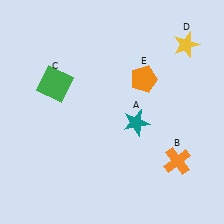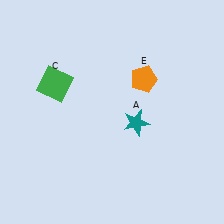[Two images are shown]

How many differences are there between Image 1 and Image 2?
There are 2 differences between the two images.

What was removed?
The yellow star (D), the orange cross (B) were removed in Image 2.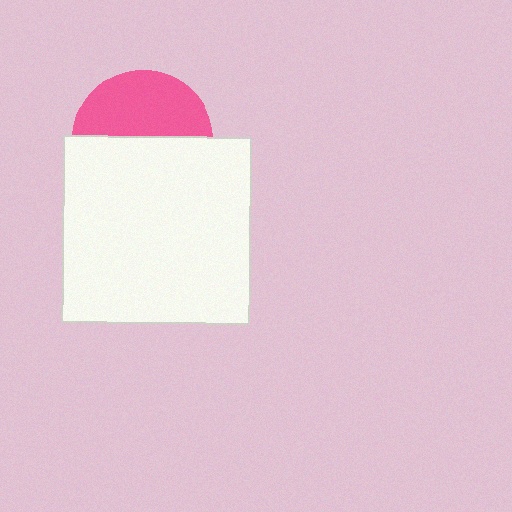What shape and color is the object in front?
The object in front is a white square.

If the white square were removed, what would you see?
You would see the complete pink circle.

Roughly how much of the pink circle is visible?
About half of it is visible (roughly 47%).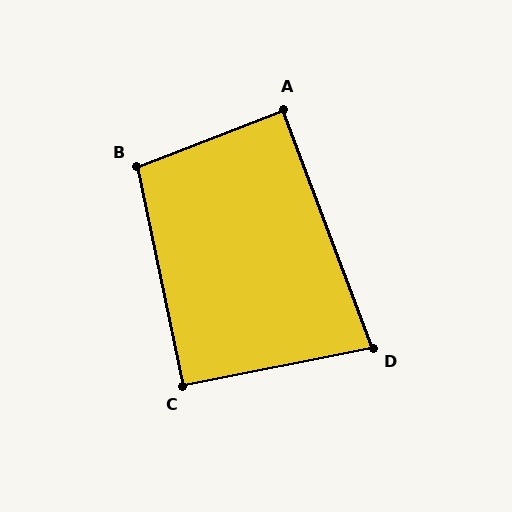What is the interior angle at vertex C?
Approximately 91 degrees (approximately right).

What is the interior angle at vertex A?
Approximately 89 degrees (approximately right).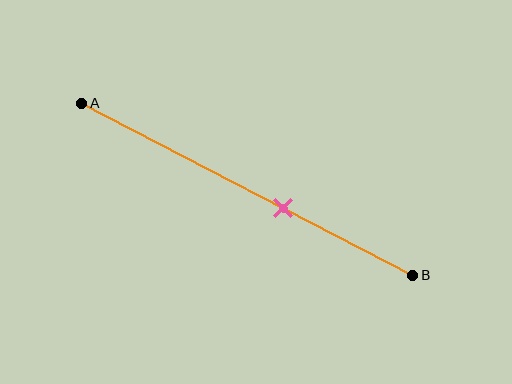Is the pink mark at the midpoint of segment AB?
No, the mark is at about 60% from A, not at the 50% midpoint.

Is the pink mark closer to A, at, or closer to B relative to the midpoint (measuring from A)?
The pink mark is closer to point B than the midpoint of segment AB.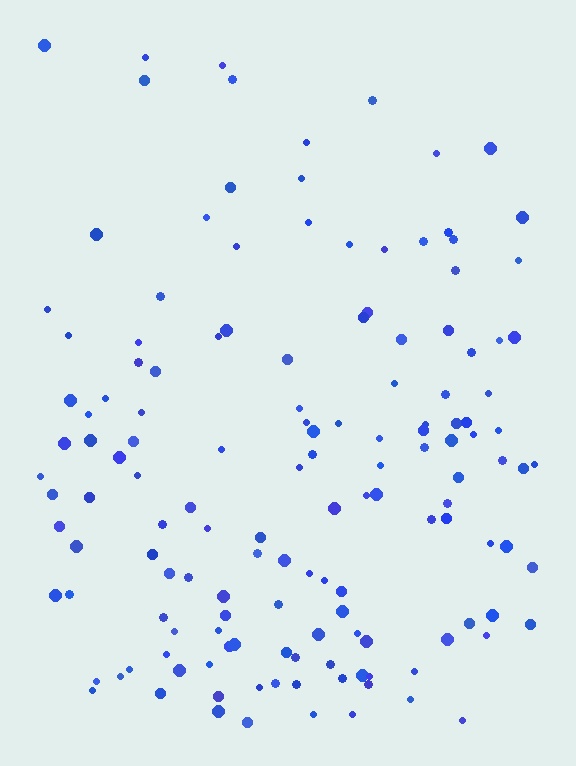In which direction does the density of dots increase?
From top to bottom, with the bottom side densest.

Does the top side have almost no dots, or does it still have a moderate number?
Still a moderate number, just noticeably fewer than the bottom.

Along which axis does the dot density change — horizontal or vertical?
Vertical.